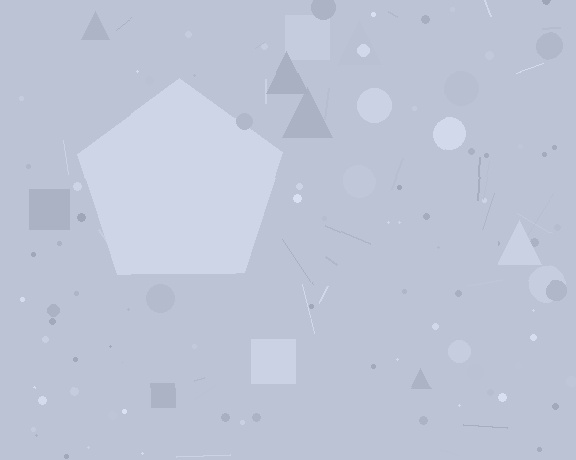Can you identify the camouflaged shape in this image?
The camouflaged shape is a pentagon.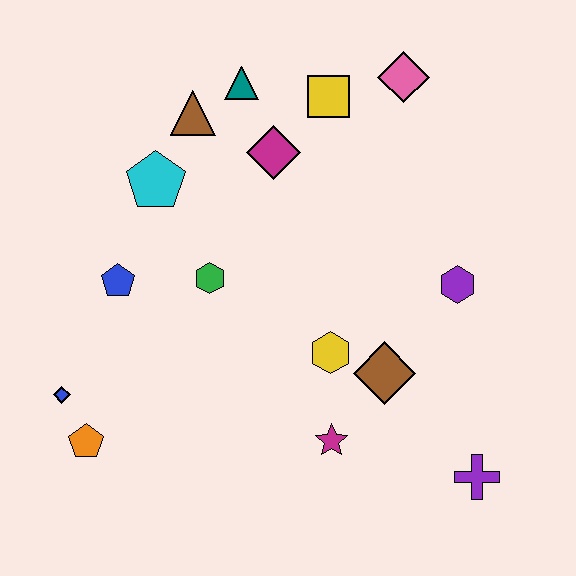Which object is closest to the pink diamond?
The yellow square is closest to the pink diamond.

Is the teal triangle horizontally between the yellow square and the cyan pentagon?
Yes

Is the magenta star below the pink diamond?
Yes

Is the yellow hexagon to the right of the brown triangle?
Yes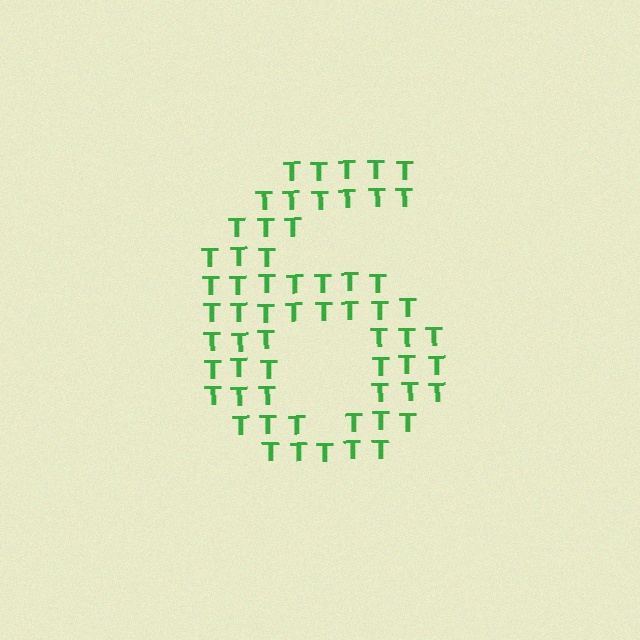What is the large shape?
The large shape is the digit 6.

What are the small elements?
The small elements are letter T's.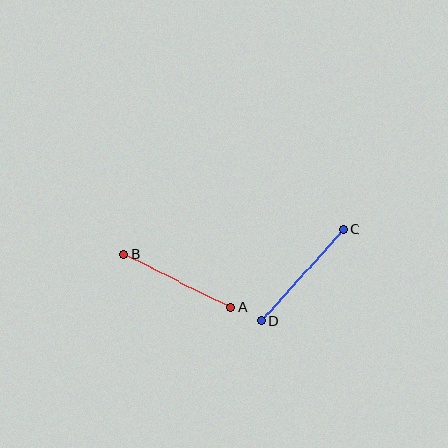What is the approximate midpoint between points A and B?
The midpoint is at approximately (177, 281) pixels.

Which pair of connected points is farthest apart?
Points C and D are farthest apart.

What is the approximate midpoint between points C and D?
The midpoint is at approximately (302, 275) pixels.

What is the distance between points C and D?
The distance is approximately 123 pixels.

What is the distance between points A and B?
The distance is approximately 120 pixels.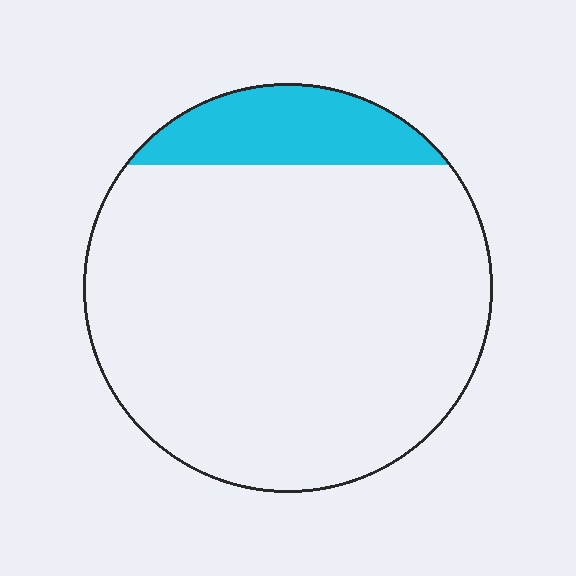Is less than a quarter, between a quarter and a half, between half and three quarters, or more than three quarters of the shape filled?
Less than a quarter.